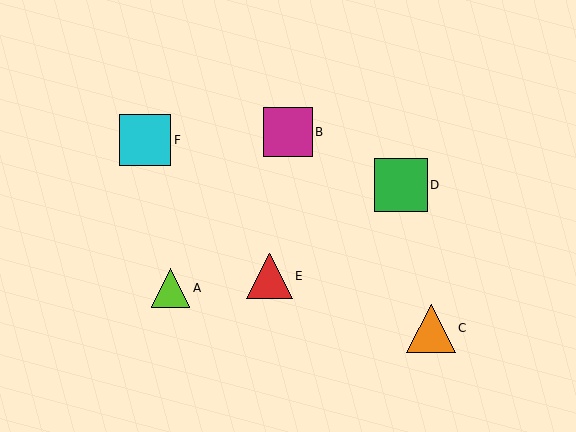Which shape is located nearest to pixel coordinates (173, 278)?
The lime triangle (labeled A) at (171, 288) is nearest to that location.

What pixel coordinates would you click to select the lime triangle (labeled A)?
Click at (171, 288) to select the lime triangle A.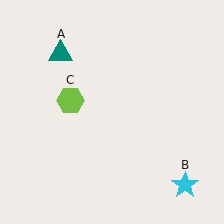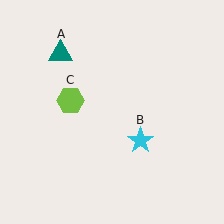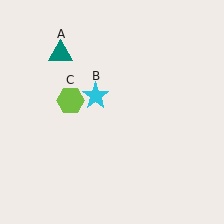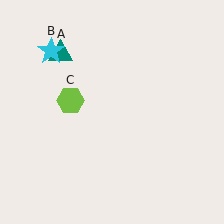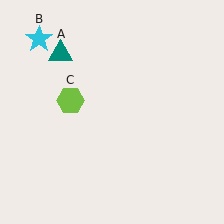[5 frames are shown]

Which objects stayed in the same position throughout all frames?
Teal triangle (object A) and lime hexagon (object C) remained stationary.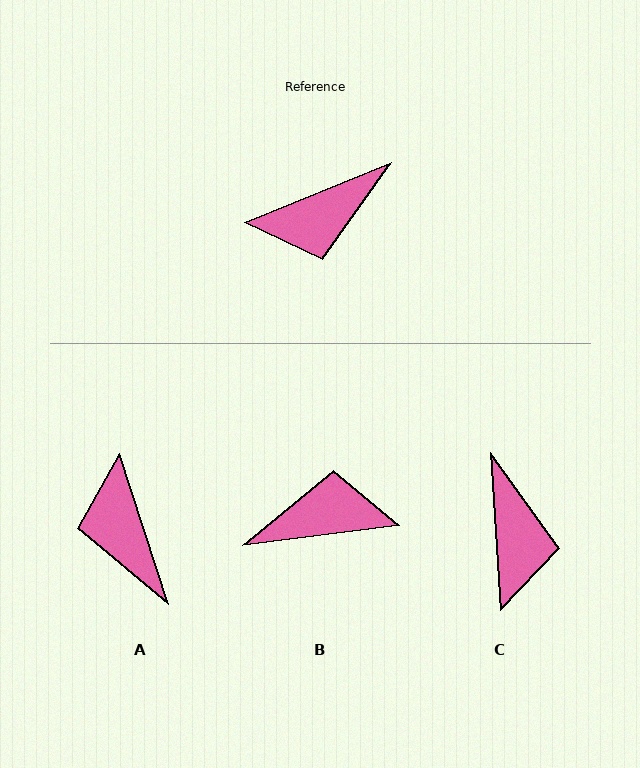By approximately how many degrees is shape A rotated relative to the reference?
Approximately 94 degrees clockwise.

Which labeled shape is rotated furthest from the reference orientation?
B, about 165 degrees away.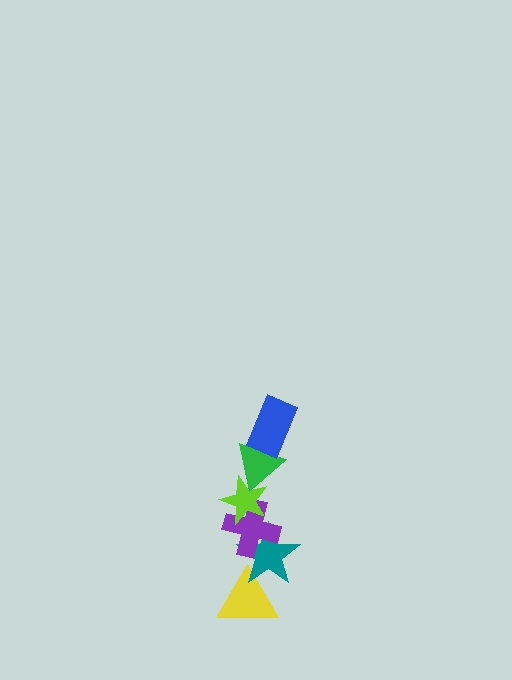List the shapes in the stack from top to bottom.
From top to bottom: the blue rectangle, the green triangle, the lime star, the purple cross, the teal star, the yellow triangle.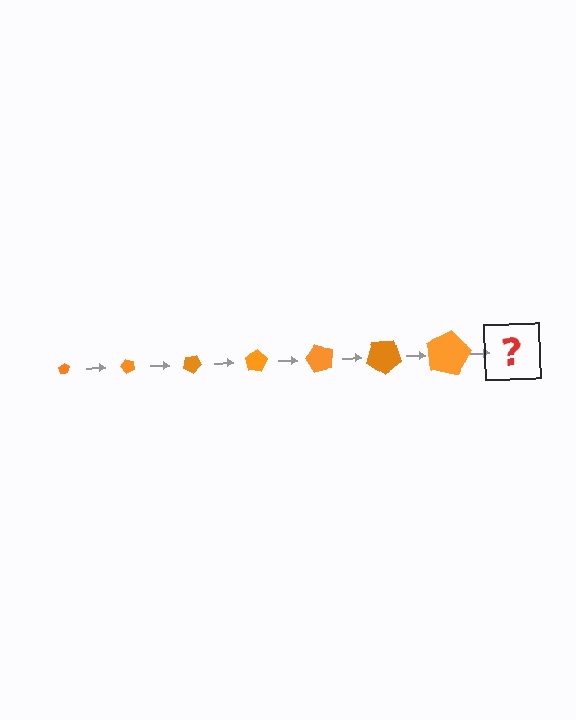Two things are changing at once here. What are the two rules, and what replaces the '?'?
The two rules are that the pentagon grows larger each step and it rotates 50 degrees each step. The '?' should be a pentagon, larger than the previous one and rotated 350 degrees from the start.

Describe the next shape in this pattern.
It should be a pentagon, larger than the previous one and rotated 350 degrees from the start.